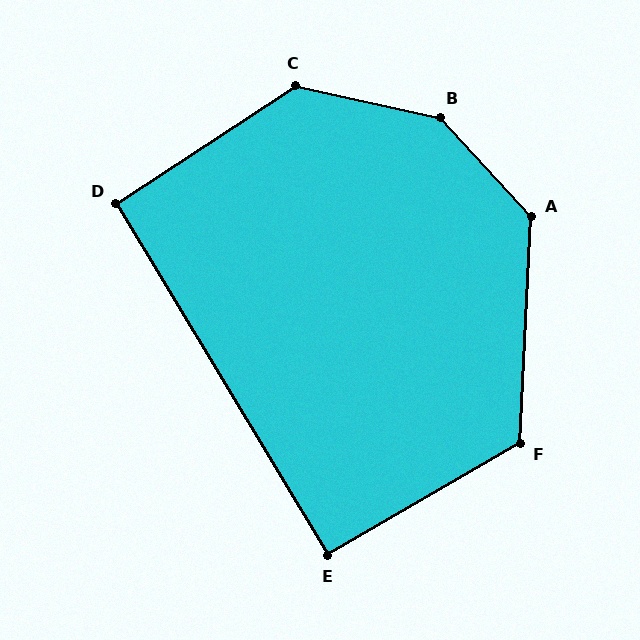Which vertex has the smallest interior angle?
E, at approximately 91 degrees.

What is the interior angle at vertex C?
Approximately 135 degrees (obtuse).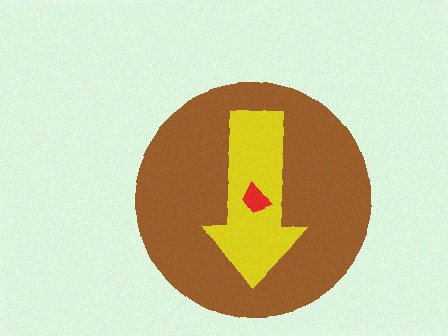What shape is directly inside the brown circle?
The yellow arrow.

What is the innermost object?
The red trapezoid.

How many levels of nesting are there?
3.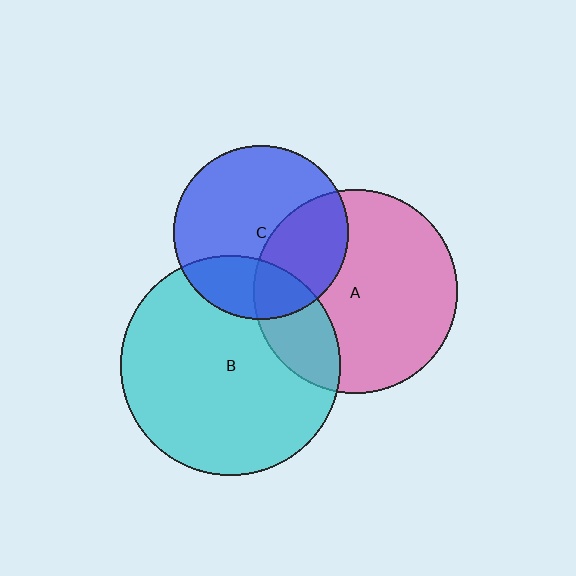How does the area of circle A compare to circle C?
Approximately 1.4 times.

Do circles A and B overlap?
Yes.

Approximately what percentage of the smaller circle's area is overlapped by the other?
Approximately 20%.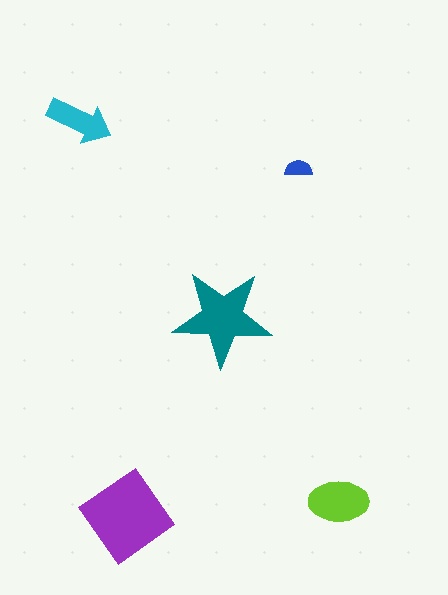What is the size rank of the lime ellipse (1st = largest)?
3rd.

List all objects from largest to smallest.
The purple diamond, the teal star, the lime ellipse, the cyan arrow, the blue semicircle.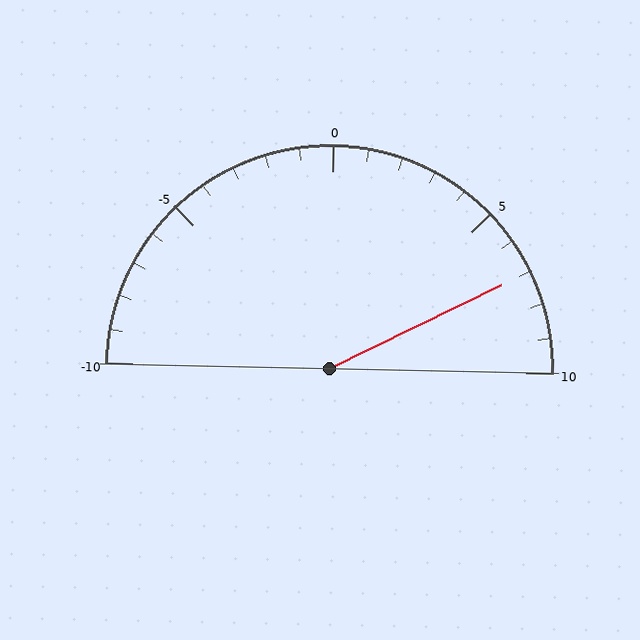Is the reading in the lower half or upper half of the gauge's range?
The reading is in the upper half of the range (-10 to 10).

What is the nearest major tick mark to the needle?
The nearest major tick mark is 5.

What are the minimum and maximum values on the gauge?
The gauge ranges from -10 to 10.